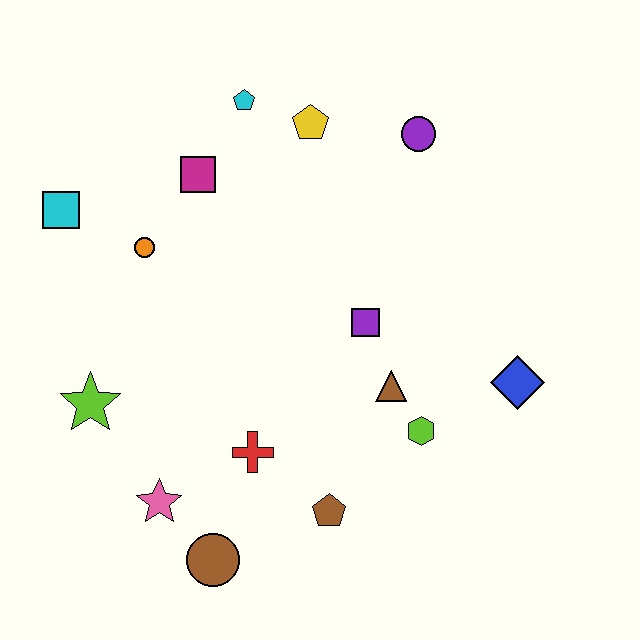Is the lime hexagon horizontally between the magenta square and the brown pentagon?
No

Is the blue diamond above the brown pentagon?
Yes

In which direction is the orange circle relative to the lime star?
The orange circle is above the lime star.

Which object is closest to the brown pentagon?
The red cross is closest to the brown pentagon.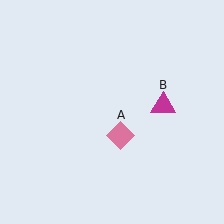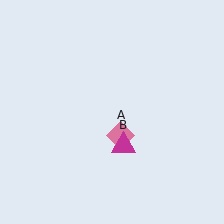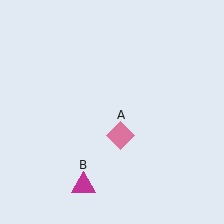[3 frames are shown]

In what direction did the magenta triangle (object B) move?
The magenta triangle (object B) moved down and to the left.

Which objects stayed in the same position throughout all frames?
Pink diamond (object A) remained stationary.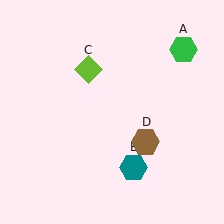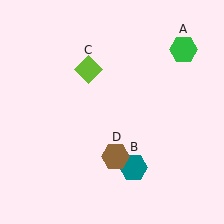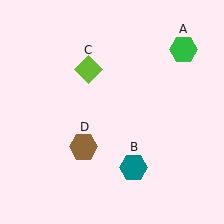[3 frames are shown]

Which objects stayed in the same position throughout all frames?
Green hexagon (object A) and teal hexagon (object B) and lime diamond (object C) remained stationary.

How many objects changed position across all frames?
1 object changed position: brown hexagon (object D).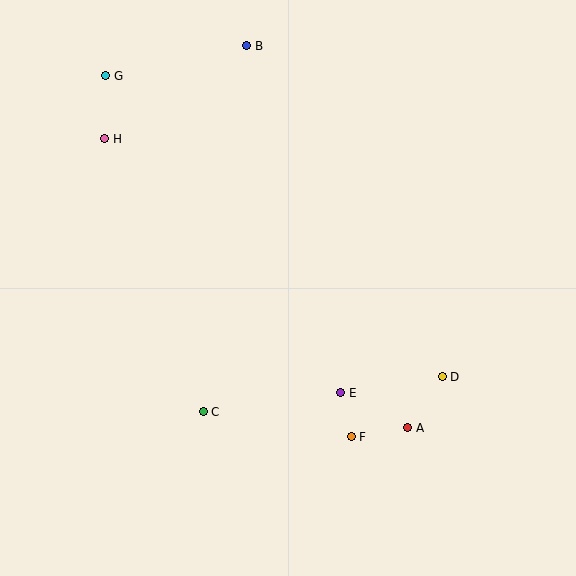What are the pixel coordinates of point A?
Point A is at (408, 428).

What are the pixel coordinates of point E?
Point E is at (341, 393).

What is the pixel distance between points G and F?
The distance between G and F is 436 pixels.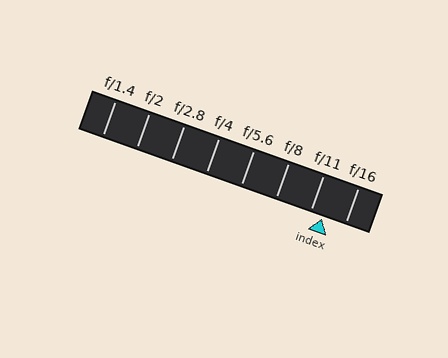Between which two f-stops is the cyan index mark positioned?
The index mark is between f/11 and f/16.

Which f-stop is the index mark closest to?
The index mark is closest to f/11.